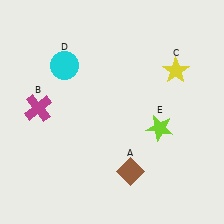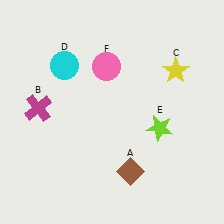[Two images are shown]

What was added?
A pink circle (F) was added in Image 2.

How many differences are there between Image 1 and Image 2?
There is 1 difference between the two images.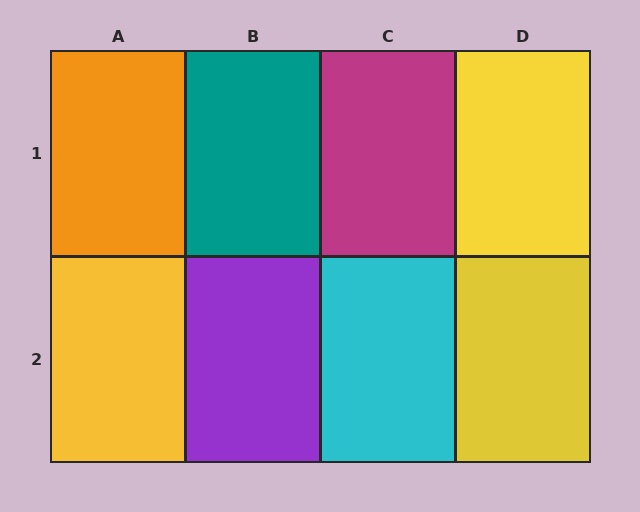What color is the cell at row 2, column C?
Cyan.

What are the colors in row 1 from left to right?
Orange, teal, magenta, yellow.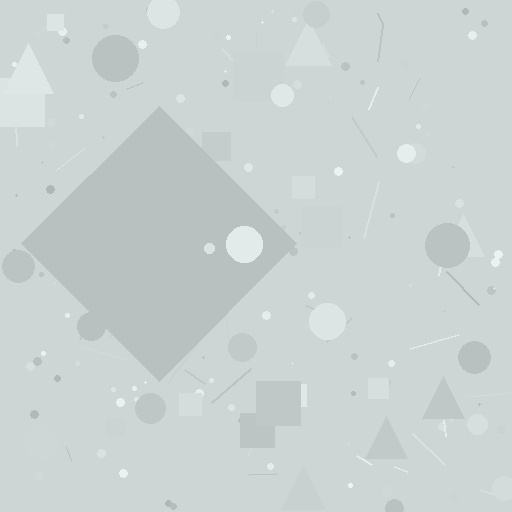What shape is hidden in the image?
A diamond is hidden in the image.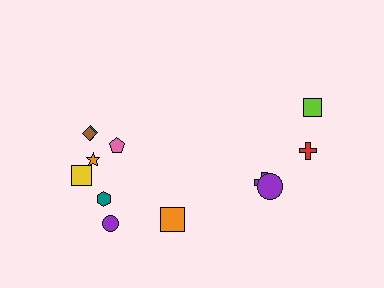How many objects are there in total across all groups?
There are 12 objects.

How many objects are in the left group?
There are 8 objects.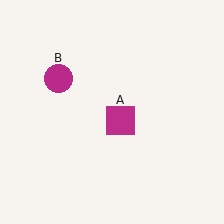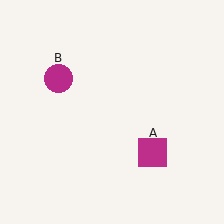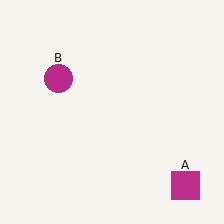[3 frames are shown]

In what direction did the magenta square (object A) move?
The magenta square (object A) moved down and to the right.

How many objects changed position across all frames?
1 object changed position: magenta square (object A).